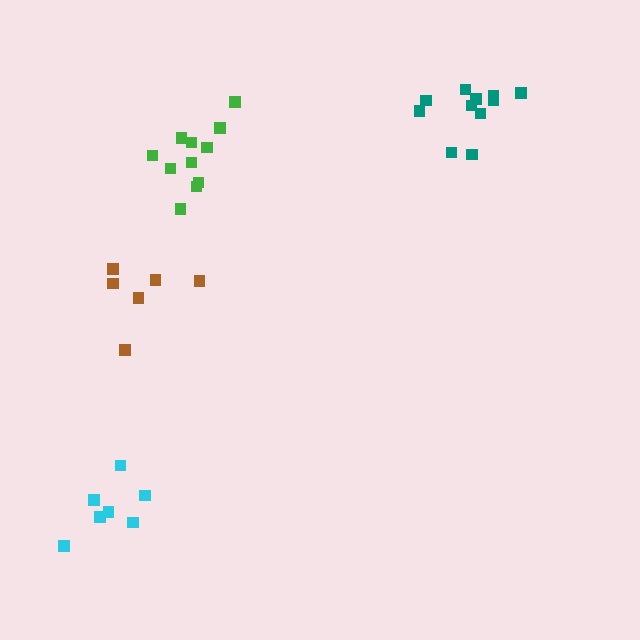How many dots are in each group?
Group 1: 7 dots, Group 2: 11 dots, Group 3: 6 dots, Group 4: 11 dots (35 total).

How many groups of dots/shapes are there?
There are 4 groups.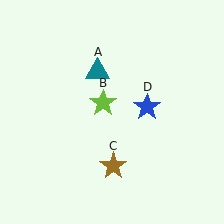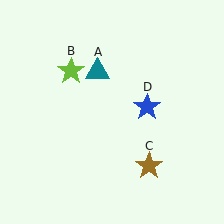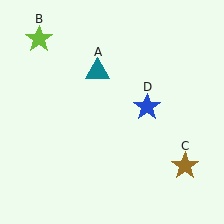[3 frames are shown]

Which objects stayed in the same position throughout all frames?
Teal triangle (object A) and blue star (object D) remained stationary.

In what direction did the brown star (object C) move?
The brown star (object C) moved right.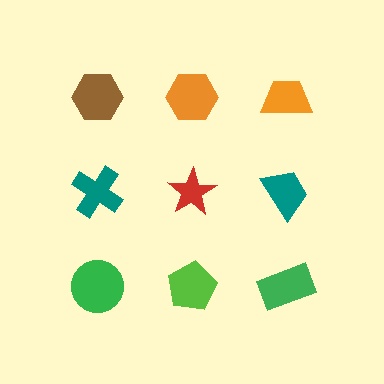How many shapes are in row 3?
3 shapes.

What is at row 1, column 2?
An orange hexagon.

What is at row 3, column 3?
A green rectangle.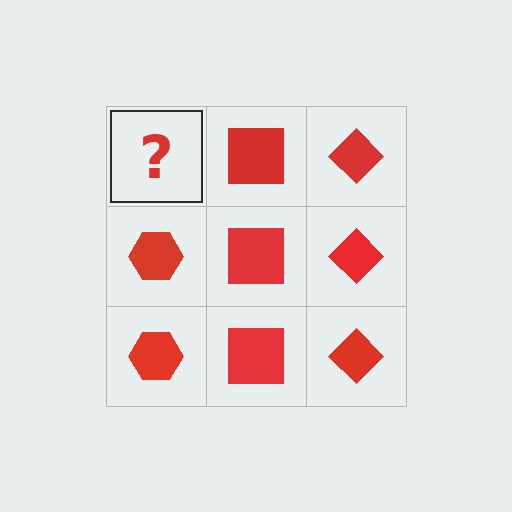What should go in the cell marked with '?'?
The missing cell should contain a red hexagon.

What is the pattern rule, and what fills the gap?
The rule is that each column has a consistent shape. The gap should be filled with a red hexagon.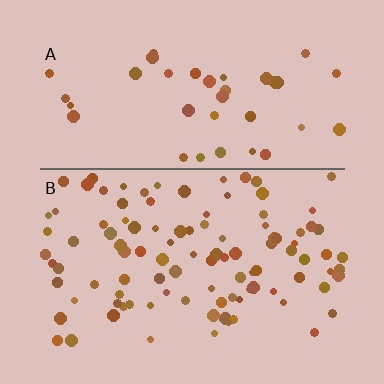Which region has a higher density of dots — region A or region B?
B (the bottom).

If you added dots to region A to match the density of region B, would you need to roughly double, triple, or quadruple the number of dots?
Approximately triple.